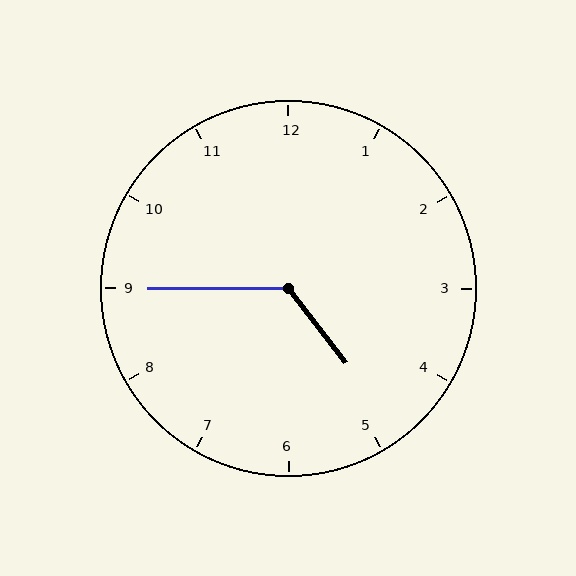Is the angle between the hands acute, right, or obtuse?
It is obtuse.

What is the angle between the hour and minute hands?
Approximately 128 degrees.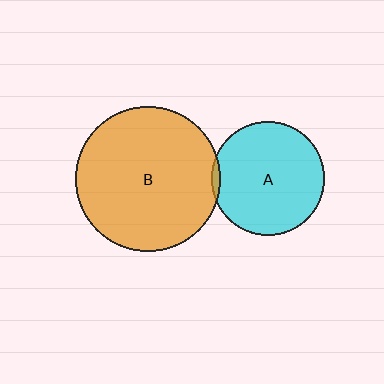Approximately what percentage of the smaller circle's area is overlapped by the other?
Approximately 5%.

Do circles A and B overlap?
Yes.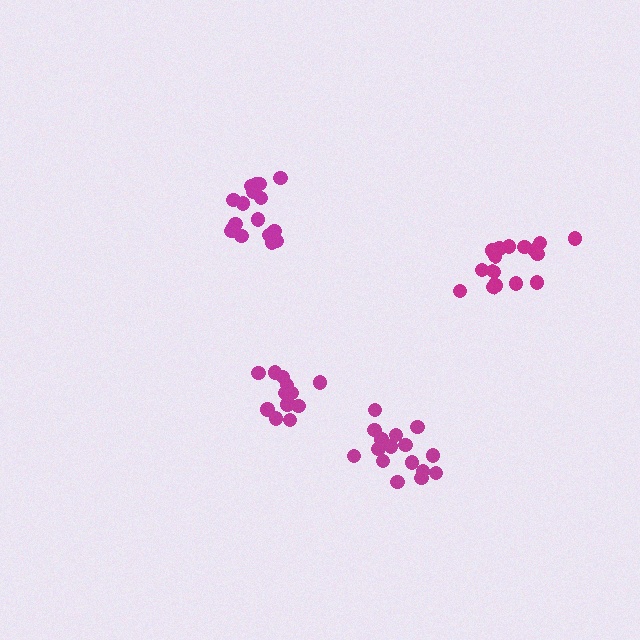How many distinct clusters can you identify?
There are 4 distinct clusters.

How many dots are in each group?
Group 1: 17 dots, Group 2: 12 dots, Group 3: 16 dots, Group 4: 16 dots (61 total).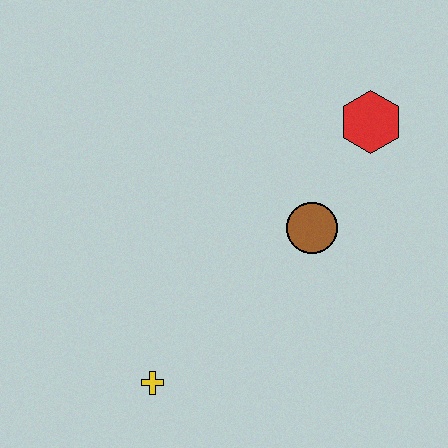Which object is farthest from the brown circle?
The yellow cross is farthest from the brown circle.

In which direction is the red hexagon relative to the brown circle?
The red hexagon is above the brown circle.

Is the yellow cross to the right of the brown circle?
No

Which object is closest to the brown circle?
The red hexagon is closest to the brown circle.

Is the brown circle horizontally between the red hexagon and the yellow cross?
Yes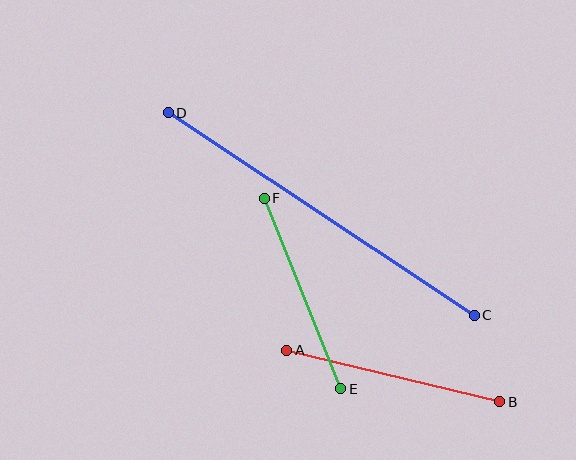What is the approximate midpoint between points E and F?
The midpoint is at approximately (303, 294) pixels.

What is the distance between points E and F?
The distance is approximately 206 pixels.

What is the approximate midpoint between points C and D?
The midpoint is at approximately (321, 214) pixels.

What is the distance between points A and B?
The distance is approximately 219 pixels.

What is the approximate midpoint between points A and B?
The midpoint is at approximately (393, 376) pixels.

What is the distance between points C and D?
The distance is approximately 367 pixels.